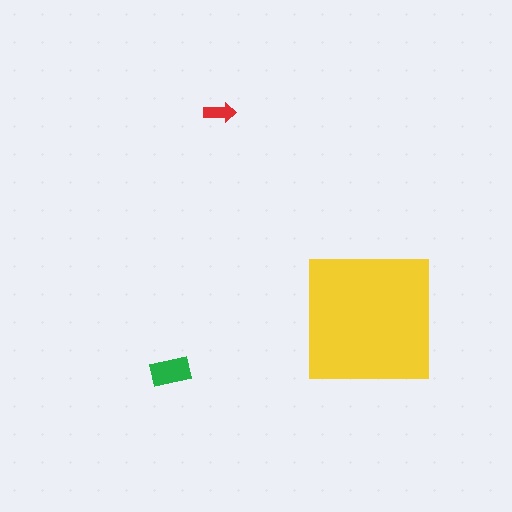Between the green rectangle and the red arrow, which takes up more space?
The green rectangle.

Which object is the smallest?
The red arrow.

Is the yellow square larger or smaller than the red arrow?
Larger.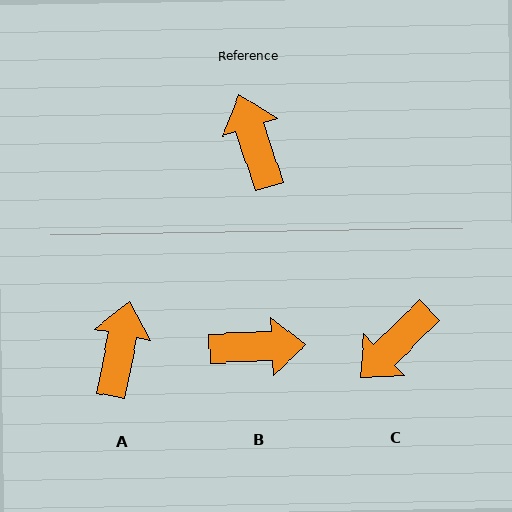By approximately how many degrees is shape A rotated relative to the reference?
Approximately 29 degrees clockwise.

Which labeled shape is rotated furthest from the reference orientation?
C, about 117 degrees away.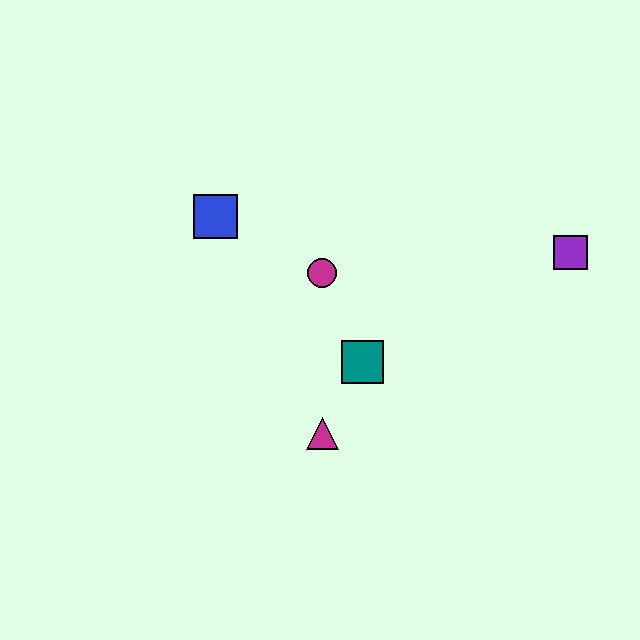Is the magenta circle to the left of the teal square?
Yes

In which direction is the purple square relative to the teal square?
The purple square is to the right of the teal square.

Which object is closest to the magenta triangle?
The teal square is closest to the magenta triangle.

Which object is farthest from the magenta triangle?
The purple square is farthest from the magenta triangle.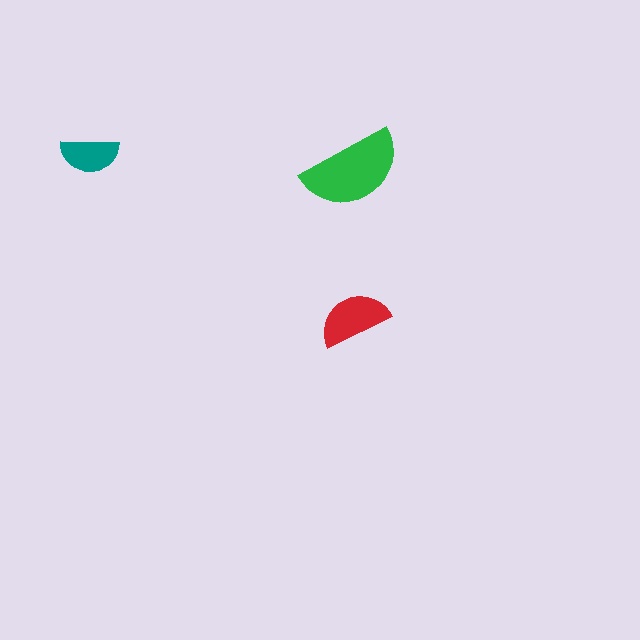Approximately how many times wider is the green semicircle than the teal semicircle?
About 1.5 times wider.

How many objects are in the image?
There are 3 objects in the image.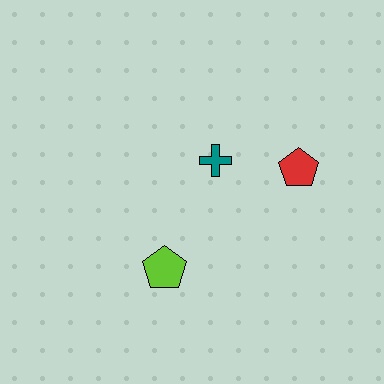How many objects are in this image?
There are 3 objects.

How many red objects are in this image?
There is 1 red object.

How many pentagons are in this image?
There are 2 pentagons.